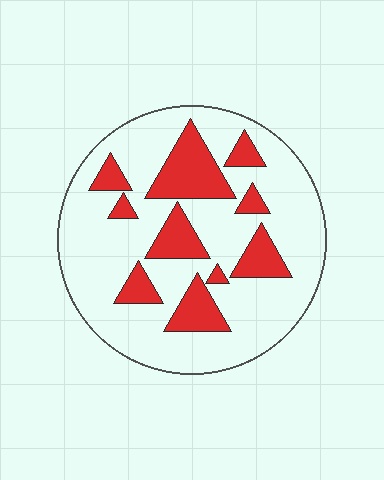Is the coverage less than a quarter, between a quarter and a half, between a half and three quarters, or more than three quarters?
Less than a quarter.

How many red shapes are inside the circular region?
10.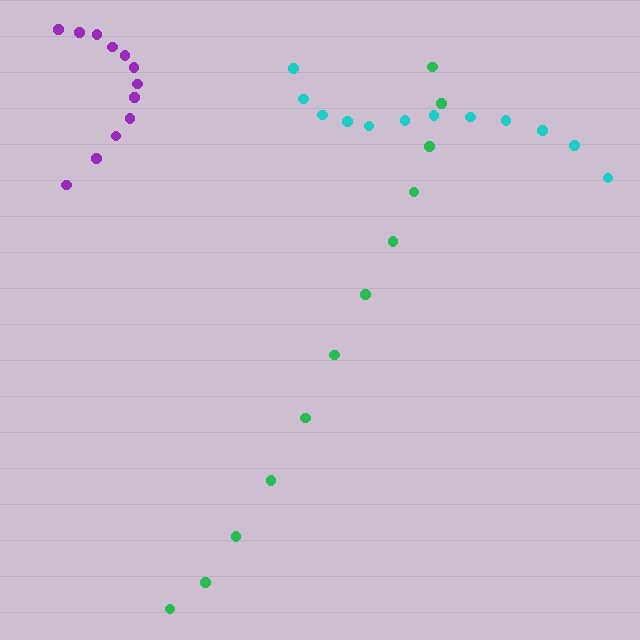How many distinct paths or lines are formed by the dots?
There are 3 distinct paths.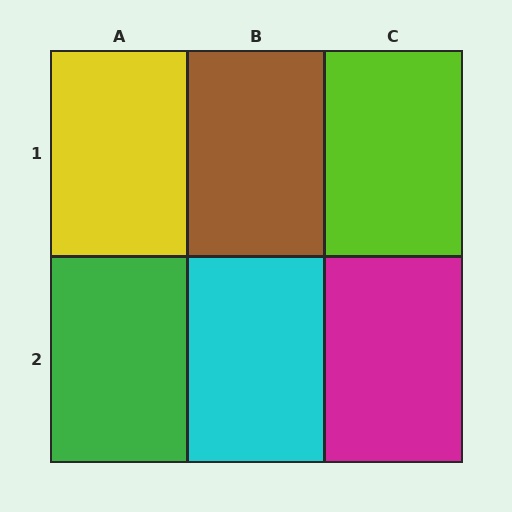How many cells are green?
1 cell is green.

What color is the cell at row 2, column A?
Green.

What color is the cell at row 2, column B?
Cyan.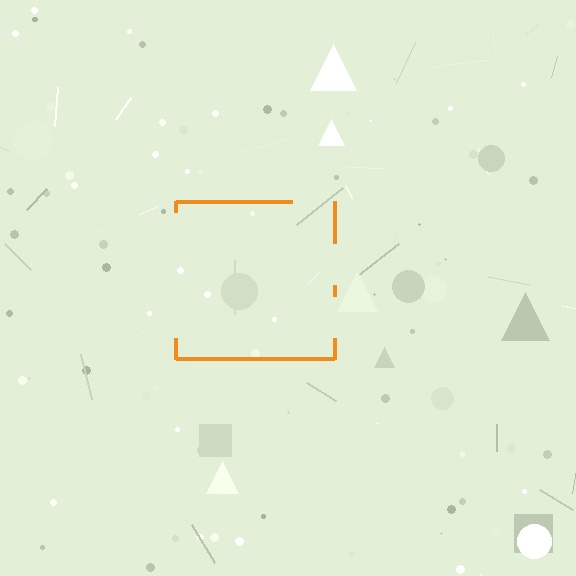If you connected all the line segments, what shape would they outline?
They would outline a square.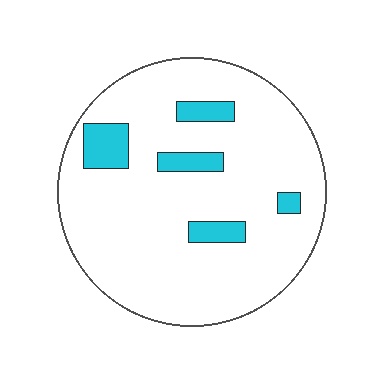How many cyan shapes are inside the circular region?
5.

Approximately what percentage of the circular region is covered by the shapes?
Approximately 10%.